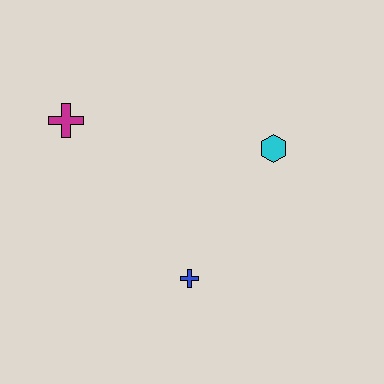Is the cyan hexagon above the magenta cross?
No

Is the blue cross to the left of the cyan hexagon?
Yes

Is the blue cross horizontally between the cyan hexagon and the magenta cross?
Yes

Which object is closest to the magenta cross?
The blue cross is closest to the magenta cross.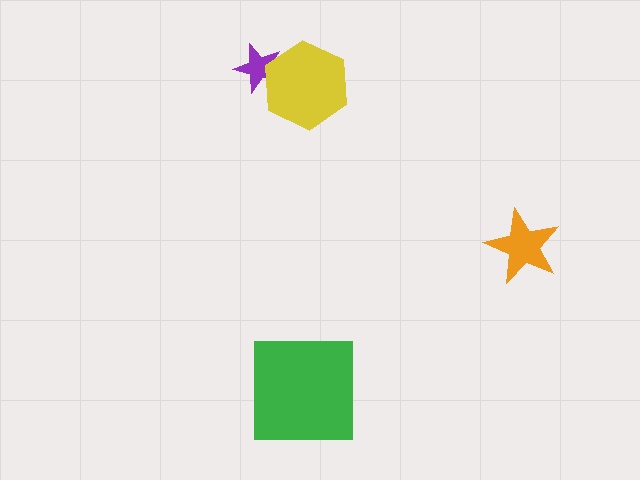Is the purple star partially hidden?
Yes, it is partially covered by another shape.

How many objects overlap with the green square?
0 objects overlap with the green square.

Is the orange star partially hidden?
No, no other shape covers it.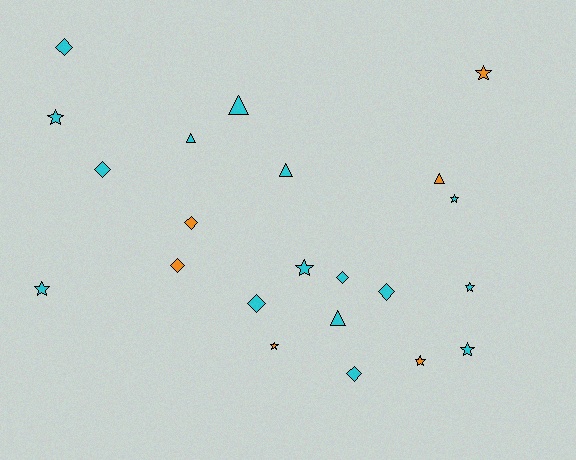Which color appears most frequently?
Cyan, with 16 objects.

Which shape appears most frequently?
Star, with 9 objects.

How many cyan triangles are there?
There are 4 cyan triangles.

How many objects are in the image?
There are 22 objects.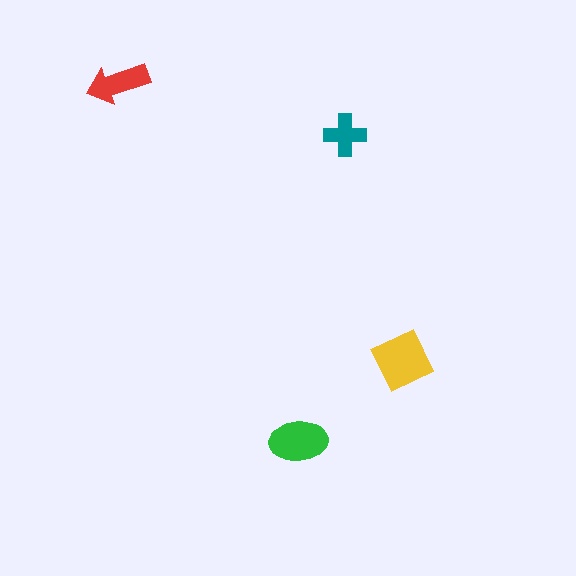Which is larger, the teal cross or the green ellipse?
The green ellipse.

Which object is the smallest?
The teal cross.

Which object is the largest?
The yellow diamond.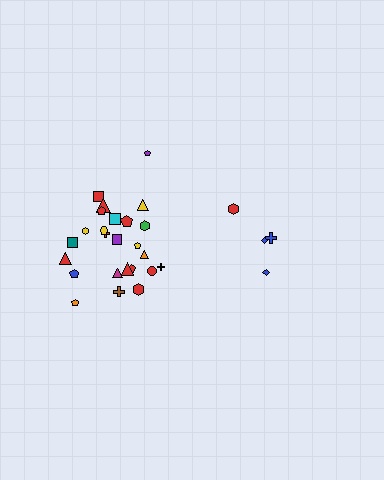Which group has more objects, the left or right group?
The left group.